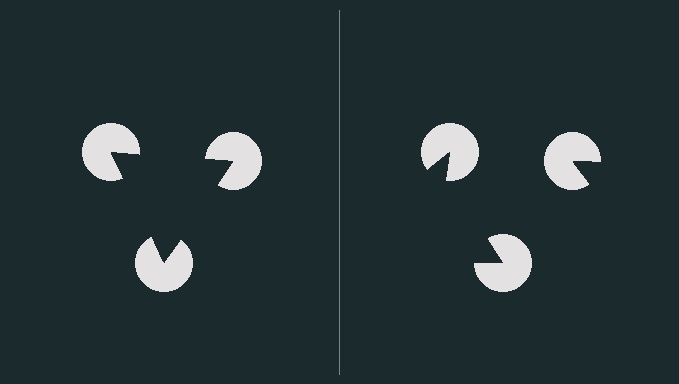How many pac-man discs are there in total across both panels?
6 — 3 on each side.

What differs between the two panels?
The pac-man discs are positioned identically on both sides; only the wedge orientations differ. On the left they align to a triangle; on the right they are misaligned.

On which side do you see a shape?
An illusory triangle appears on the left side. On the right side the wedge cuts are rotated, so no coherent shape forms.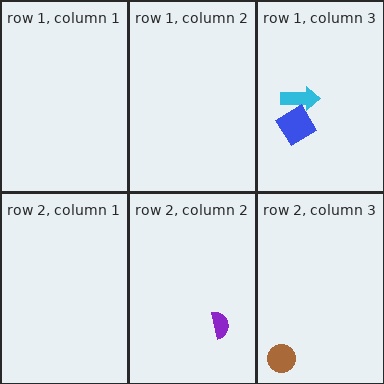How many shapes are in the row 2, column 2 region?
1.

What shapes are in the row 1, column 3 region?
The cyan arrow, the blue diamond.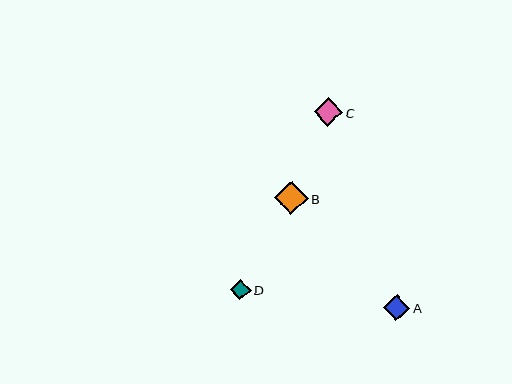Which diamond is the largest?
Diamond B is the largest with a size of approximately 33 pixels.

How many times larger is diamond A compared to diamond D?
Diamond A is approximately 1.2 times the size of diamond D.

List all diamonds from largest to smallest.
From largest to smallest: B, C, A, D.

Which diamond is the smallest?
Diamond D is the smallest with a size of approximately 21 pixels.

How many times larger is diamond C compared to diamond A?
Diamond C is approximately 1.1 times the size of diamond A.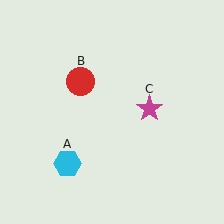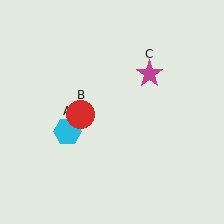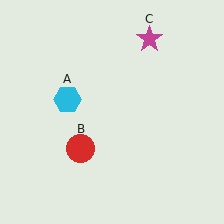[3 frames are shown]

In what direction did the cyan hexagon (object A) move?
The cyan hexagon (object A) moved up.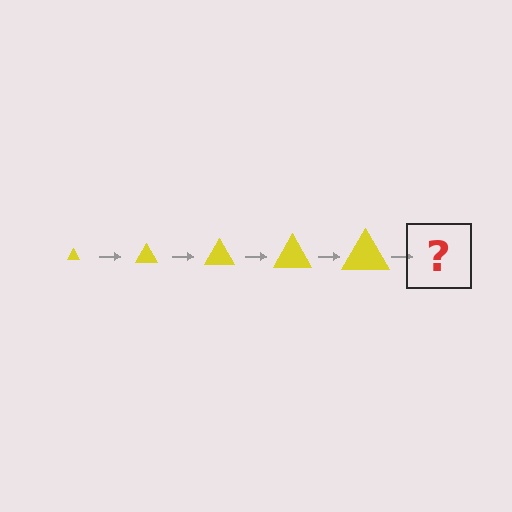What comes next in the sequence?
The next element should be a yellow triangle, larger than the previous one.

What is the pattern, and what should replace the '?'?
The pattern is that the triangle gets progressively larger each step. The '?' should be a yellow triangle, larger than the previous one.